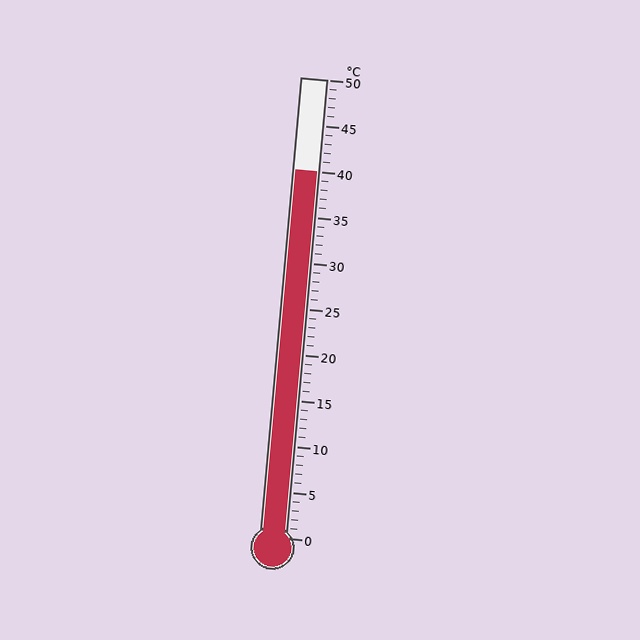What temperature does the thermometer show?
The thermometer shows approximately 40°C.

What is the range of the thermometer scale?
The thermometer scale ranges from 0°C to 50°C.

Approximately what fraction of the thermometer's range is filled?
The thermometer is filled to approximately 80% of its range.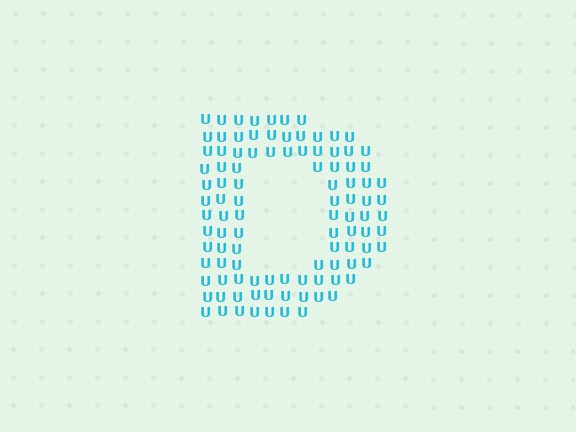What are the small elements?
The small elements are letter U's.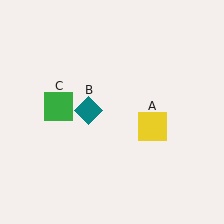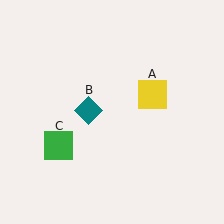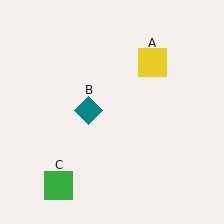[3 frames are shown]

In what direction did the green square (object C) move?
The green square (object C) moved down.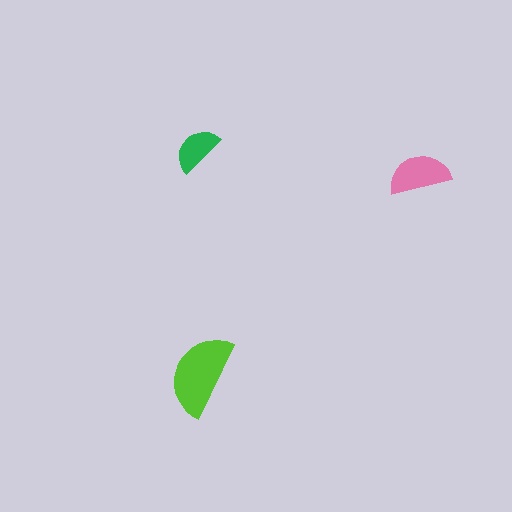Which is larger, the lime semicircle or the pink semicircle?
The lime one.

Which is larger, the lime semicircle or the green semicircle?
The lime one.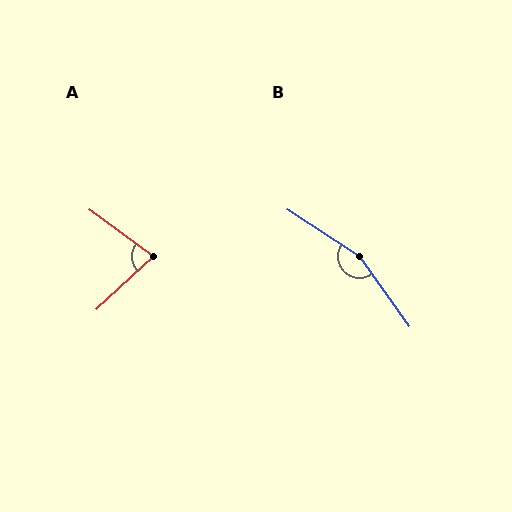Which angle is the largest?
B, at approximately 158 degrees.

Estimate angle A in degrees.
Approximately 79 degrees.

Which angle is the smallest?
A, at approximately 79 degrees.